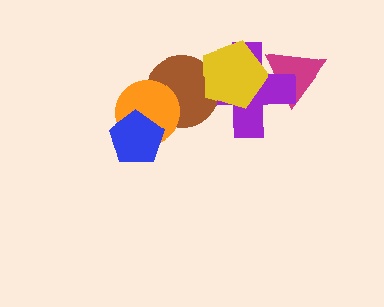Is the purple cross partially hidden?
Yes, it is partially covered by another shape.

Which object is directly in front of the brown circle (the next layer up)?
The yellow pentagon is directly in front of the brown circle.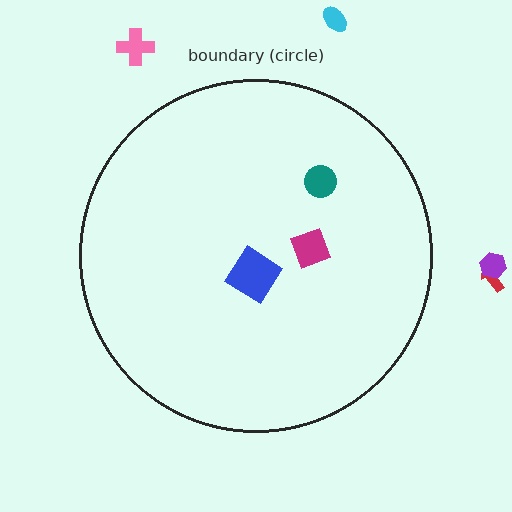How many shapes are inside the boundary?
3 inside, 4 outside.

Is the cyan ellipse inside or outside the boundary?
Outside.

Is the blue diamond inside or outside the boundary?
Inside.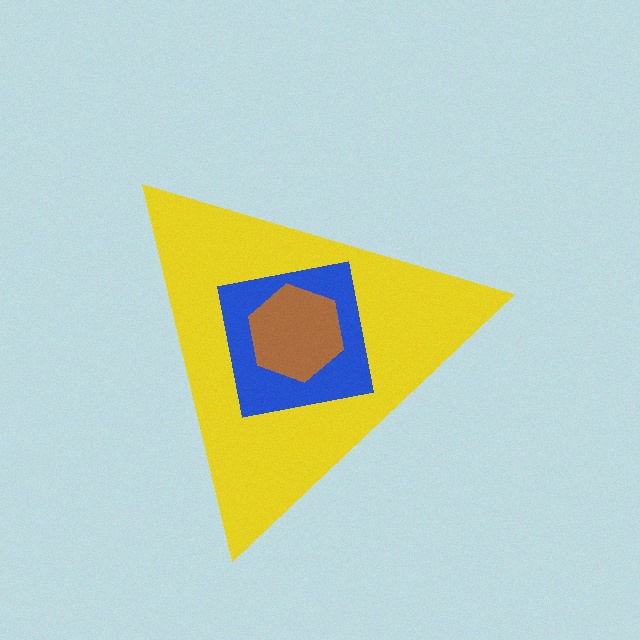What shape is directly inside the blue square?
The brown hexagon.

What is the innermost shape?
The brown hexagon.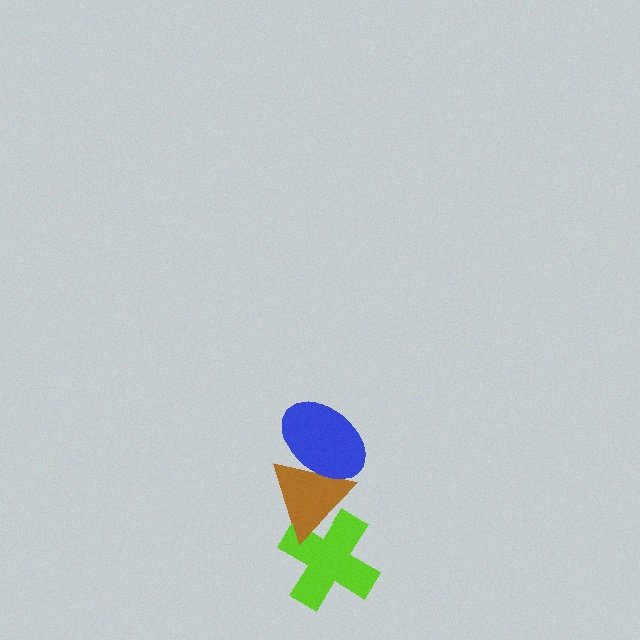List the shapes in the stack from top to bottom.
From top to bottom: the blue ellipse, the brown triangle, the lime cross.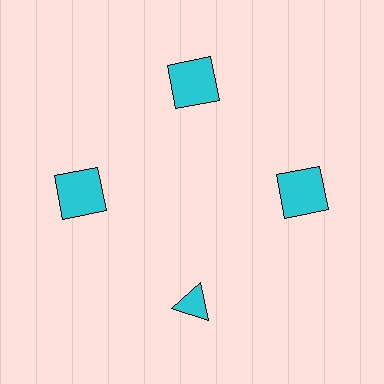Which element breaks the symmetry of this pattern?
The cyan triangle at roughly the 6 o'clock position breaks the symmetry. All other shapes are cyan squares.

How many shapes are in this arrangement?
There are 4 shapes arranged in a ring pattern.